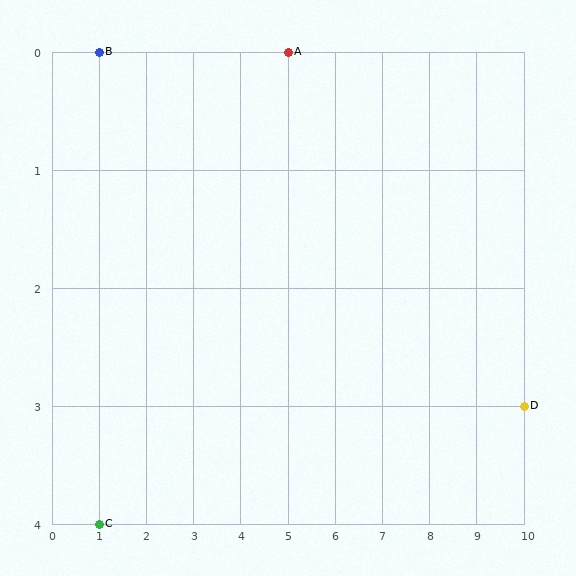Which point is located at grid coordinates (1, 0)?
Point B is at (1, 0).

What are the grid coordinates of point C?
Point C is at grid coordinates (1, 4).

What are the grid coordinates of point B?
Point B is at grid coordinates (1, 0).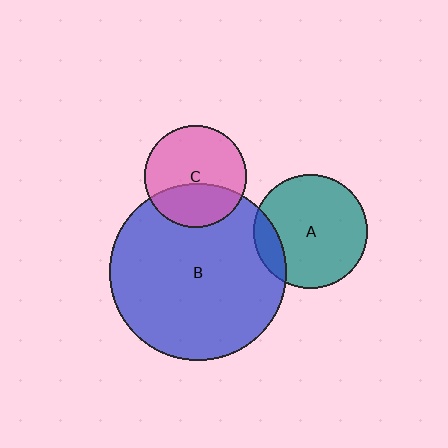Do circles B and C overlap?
Yes.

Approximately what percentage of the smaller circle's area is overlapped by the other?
Approximately 35%.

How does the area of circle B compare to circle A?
Approximately 2.4 times.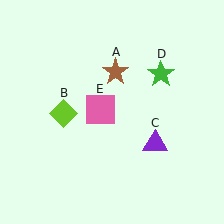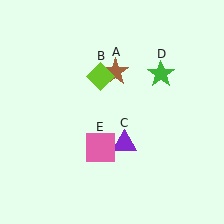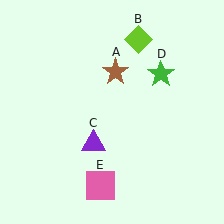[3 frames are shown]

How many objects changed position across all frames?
3 objects changed position: lime diamond (object B), purple triangle (object C), pink square (object E).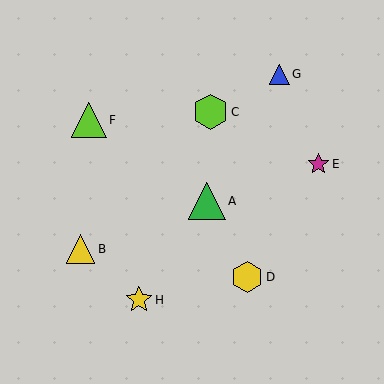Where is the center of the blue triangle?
The center of the blue triangle is at (279, 75).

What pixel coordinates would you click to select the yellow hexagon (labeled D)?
Click at (247, 277) to select the yellow hexagon D.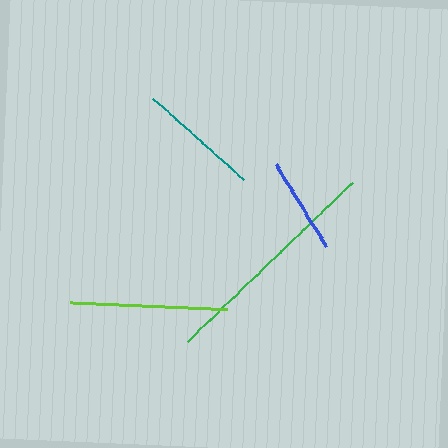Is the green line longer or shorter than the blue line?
The green line is longer than the blue line.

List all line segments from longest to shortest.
From longest to shortest: green, lime, teal, blue.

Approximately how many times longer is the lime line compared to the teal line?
The lime line is approximately 1.3 times the length of the teal line.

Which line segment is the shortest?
The blue line is the shortest at approximately 97 pixels.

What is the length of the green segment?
The green segment is approximately 229 pixels long.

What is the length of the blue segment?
The blue segment is approximately 97 pixels long.